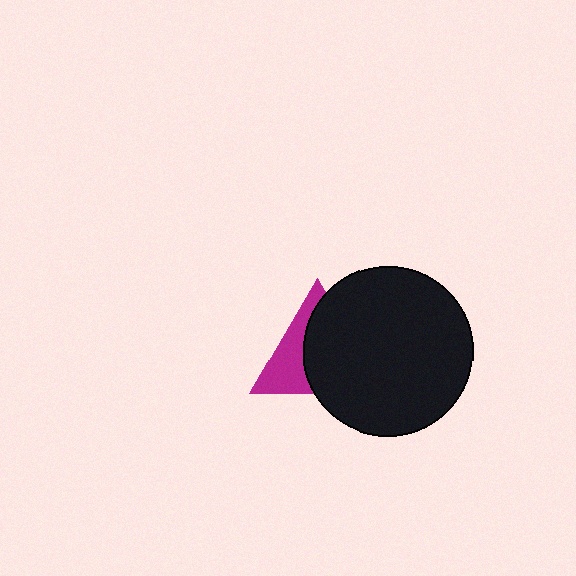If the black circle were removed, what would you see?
You would see the complete magenta triangle.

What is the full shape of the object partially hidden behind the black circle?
The partially hidden object is a magenta triangle.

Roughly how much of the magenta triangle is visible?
A small part of it is visible (roughly 39%).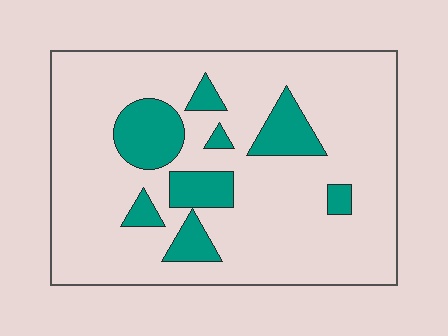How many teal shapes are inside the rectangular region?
8.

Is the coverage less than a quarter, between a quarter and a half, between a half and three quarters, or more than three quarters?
Less than a quarter.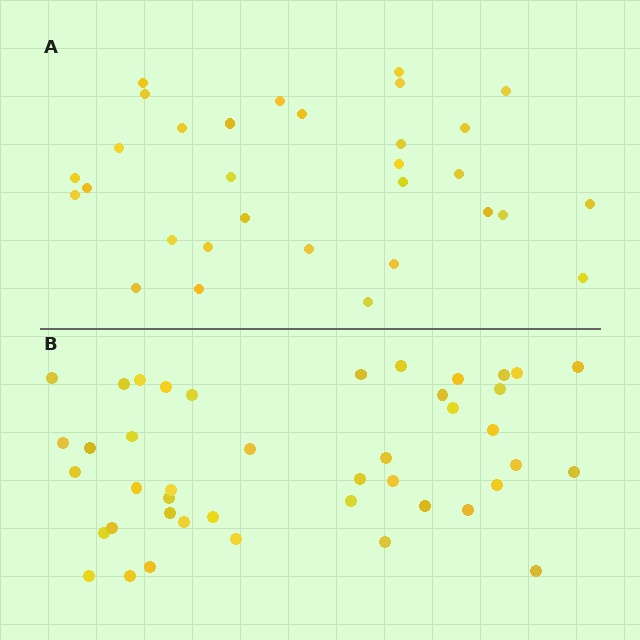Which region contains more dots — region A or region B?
Region B (the bottom region) has more dots.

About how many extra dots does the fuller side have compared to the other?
Region B has roughly 12 or so more dots than region A.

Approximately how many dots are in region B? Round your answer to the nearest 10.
About 40 dots. (The exact count is 43, which rounds to 40.)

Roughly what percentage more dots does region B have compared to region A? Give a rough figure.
About 40% more.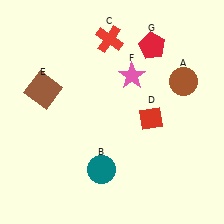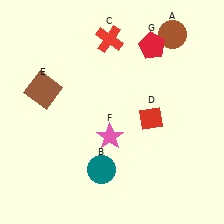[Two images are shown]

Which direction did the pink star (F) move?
The pink star (F) moved down.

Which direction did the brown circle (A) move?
The brown circle (A) moved up.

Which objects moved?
The objects that moved are: the brown circle (A), the pink star (F).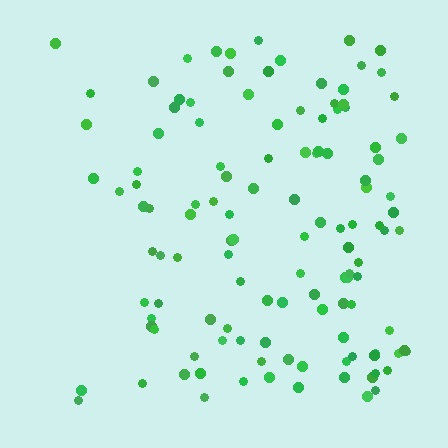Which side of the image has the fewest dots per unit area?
The left.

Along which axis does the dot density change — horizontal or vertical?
Horizontal.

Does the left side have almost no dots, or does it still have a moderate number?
Still a moderate number, just noticeably fewer than the right.